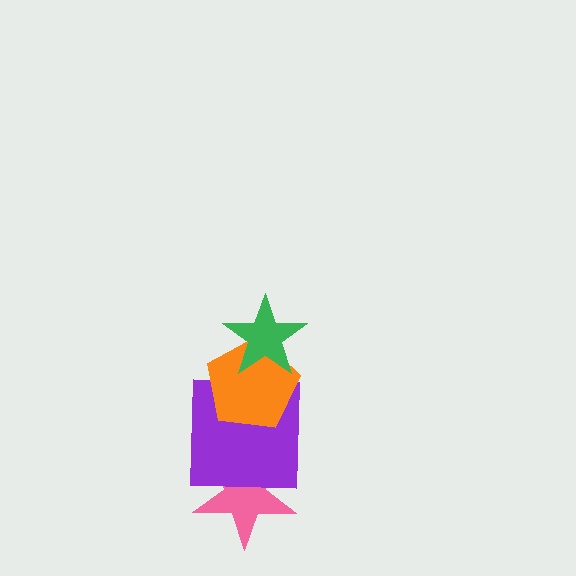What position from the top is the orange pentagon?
The orange pentagon is 2nd from the top.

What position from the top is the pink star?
The pink star is 4th from the top.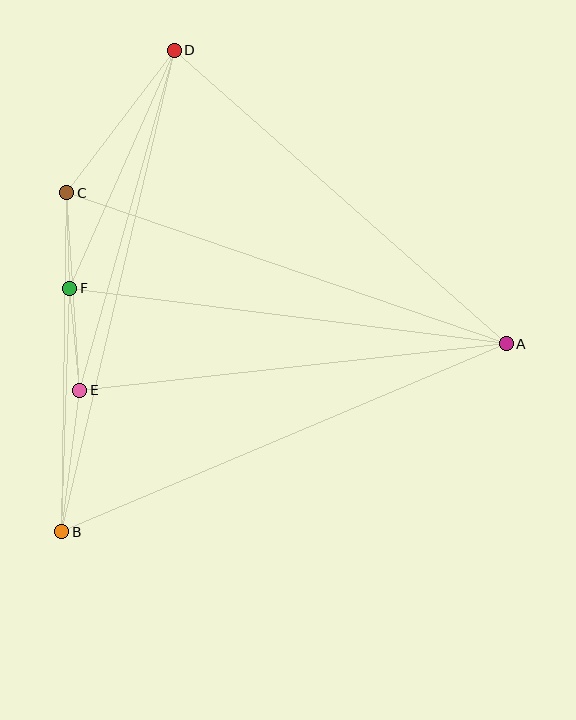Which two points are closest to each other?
Points C and F are closest to each other.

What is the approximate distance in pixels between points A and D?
The distance between A and D is approximately 443 pixels.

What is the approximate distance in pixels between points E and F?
The distance between E and F is approximately 102 pixels.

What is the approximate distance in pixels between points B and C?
The distance between B and C is approximately 339 pixels.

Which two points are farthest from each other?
Points B and D are farthest from each other.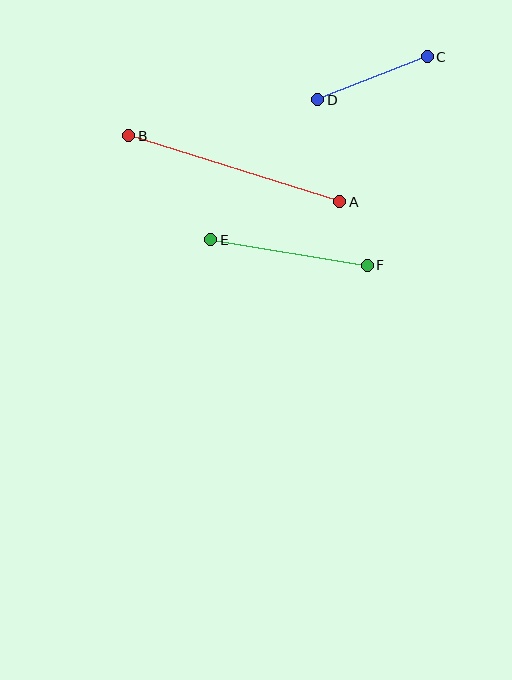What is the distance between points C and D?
The distance is approximately 118 pixels.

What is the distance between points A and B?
The distance is approximately 221 pixels.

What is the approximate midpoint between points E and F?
The midpoint is at approximately (289, 253) pixels.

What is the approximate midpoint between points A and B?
The midpoint is at approximately (234, 169) pixels.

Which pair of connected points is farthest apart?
Points A and B are farthest apart.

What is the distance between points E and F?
The distance is approximately 158 pixels.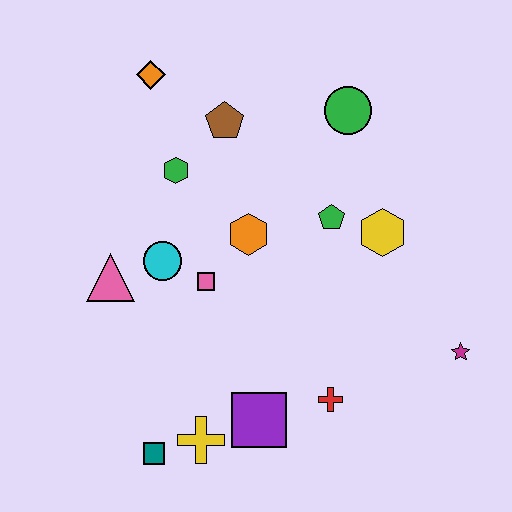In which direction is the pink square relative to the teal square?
The pink square is above the teal square.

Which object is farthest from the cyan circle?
The magenta star is farthest from the cyan circle.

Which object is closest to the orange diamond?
The brown pentagon is closest to the orange diamond.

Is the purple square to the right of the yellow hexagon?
No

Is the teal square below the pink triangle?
Yes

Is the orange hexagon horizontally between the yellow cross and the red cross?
Yes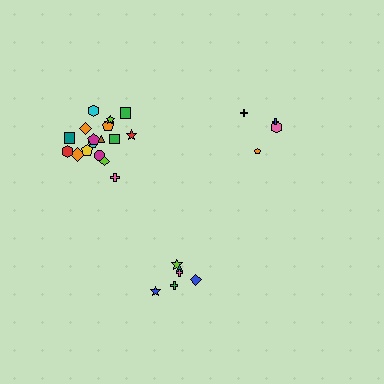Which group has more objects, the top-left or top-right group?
The top-left group.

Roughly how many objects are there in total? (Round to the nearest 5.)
Roughly 30 objects in total.